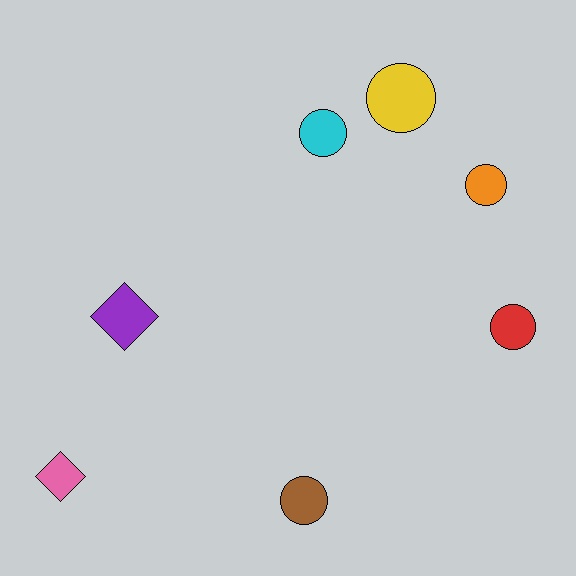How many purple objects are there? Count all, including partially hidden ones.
There is 1 purple object.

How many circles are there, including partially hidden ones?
There are 5 circles.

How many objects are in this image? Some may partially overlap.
There are 7 objects.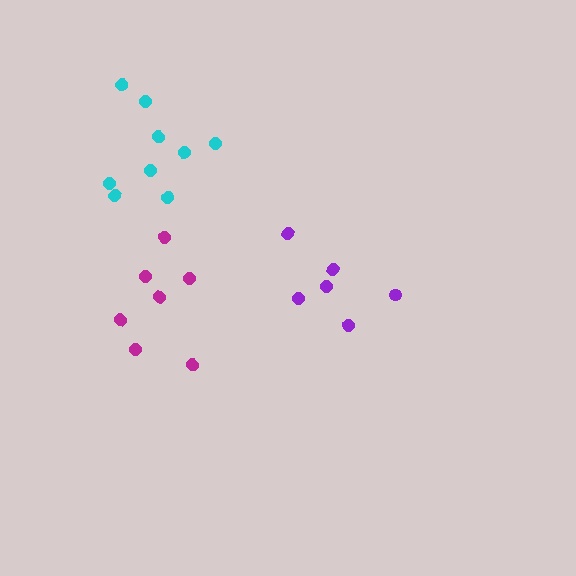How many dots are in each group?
Group 1: 6 dots, Group 2: 9 dots, Group 3: 7 dots (22 total).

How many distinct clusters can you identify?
There are 3 distinct clusters.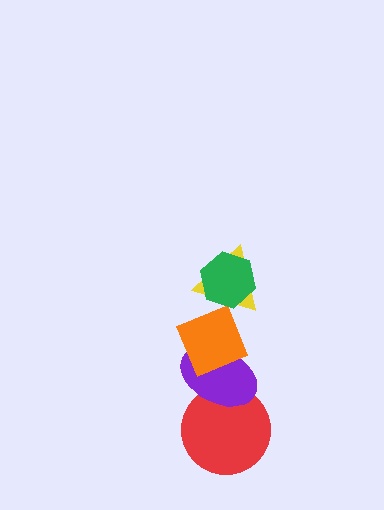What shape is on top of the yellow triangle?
The green hexagon is on top of the yellow triangle.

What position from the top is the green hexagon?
The green hexagon is 1st from the top.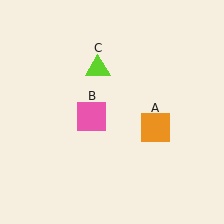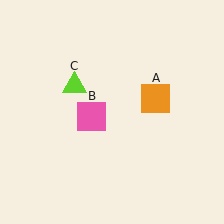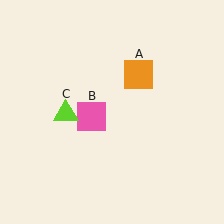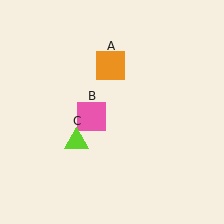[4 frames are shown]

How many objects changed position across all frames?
2 objects changed position: orange square (object A), lime triangle (object C).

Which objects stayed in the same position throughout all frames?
Pink square (object B) remained stationary.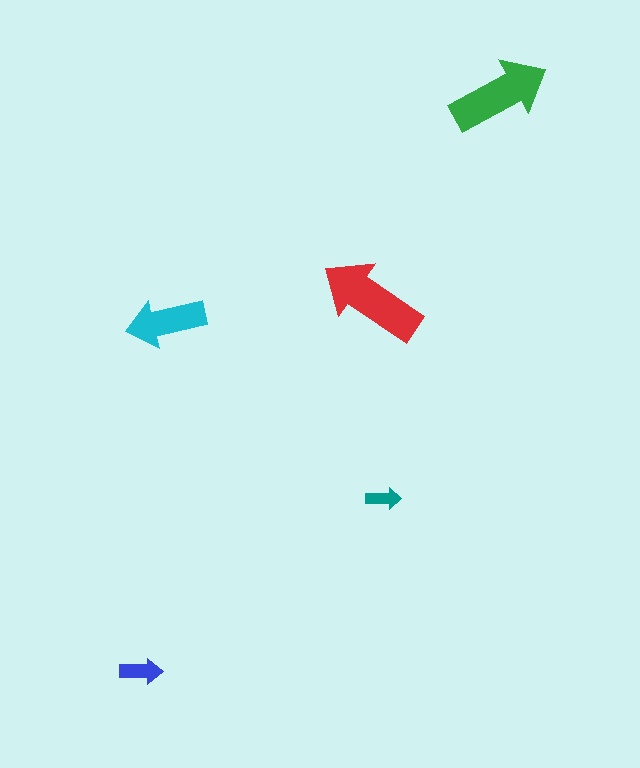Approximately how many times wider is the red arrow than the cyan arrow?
About 1.5 times wider.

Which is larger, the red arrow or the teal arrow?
The red one.